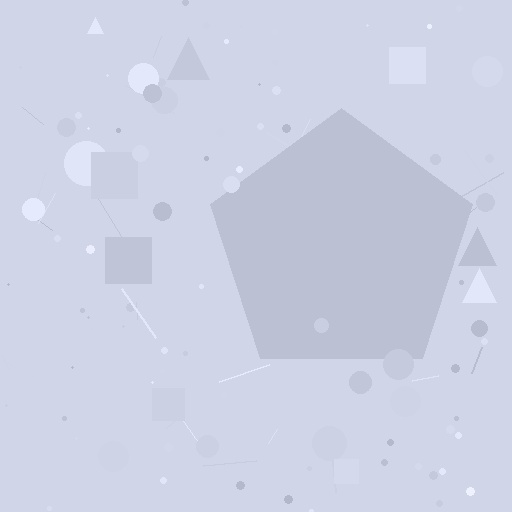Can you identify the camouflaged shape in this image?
The camouflaged shape is a pentagon.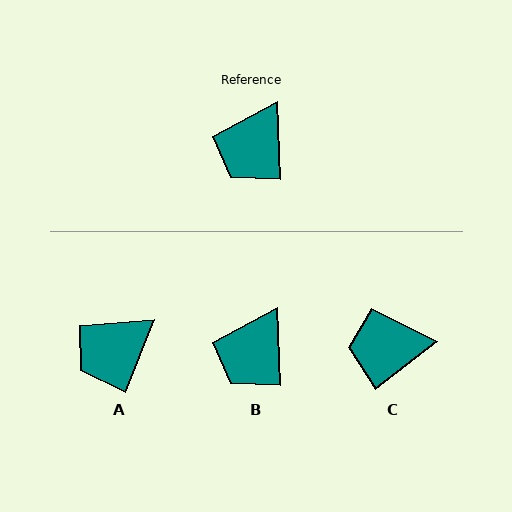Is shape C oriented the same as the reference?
No, it is off by about 54 degrees.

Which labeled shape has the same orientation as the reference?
B.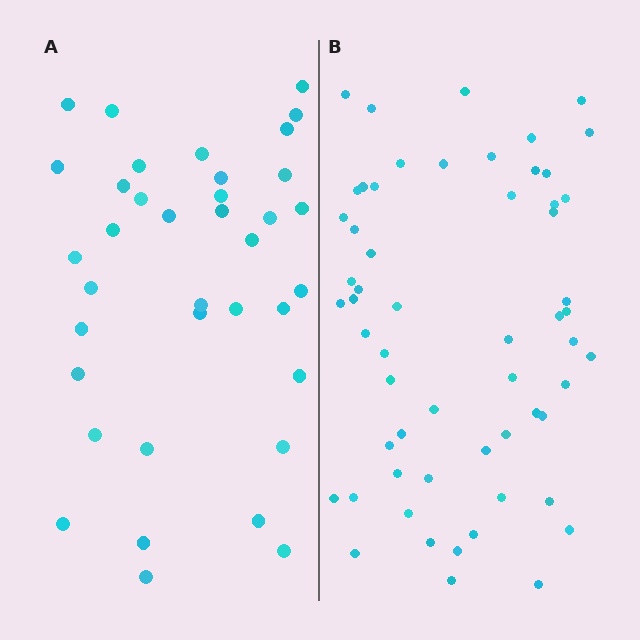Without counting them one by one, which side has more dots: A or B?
Region B (the right region) has more dots.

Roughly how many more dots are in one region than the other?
Region B has approximately 20 more dots than region A.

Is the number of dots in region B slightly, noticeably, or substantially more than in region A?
Region B has substantially more. The ratio is roughly 1.6 to 1.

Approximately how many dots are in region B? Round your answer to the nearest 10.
About 60 dots. (The exact count is 58, which rounds to 60.)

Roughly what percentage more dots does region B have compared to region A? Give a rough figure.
About 55% more.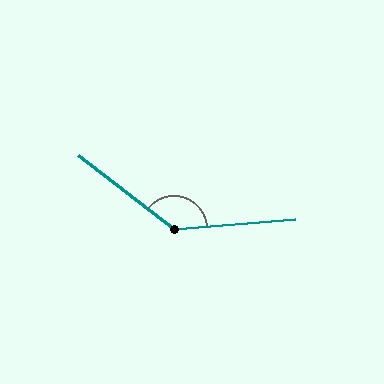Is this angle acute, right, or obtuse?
It is obtuse.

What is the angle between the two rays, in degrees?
Approximately 137 degrees.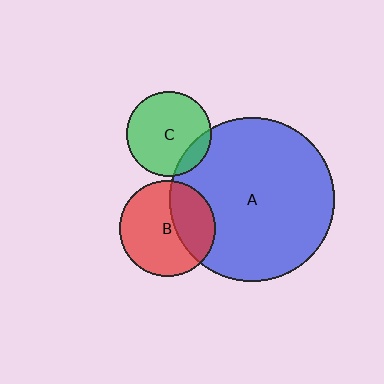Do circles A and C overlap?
Yes.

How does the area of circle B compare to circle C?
Approximately 1.3 times.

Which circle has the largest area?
Circle A (blue).